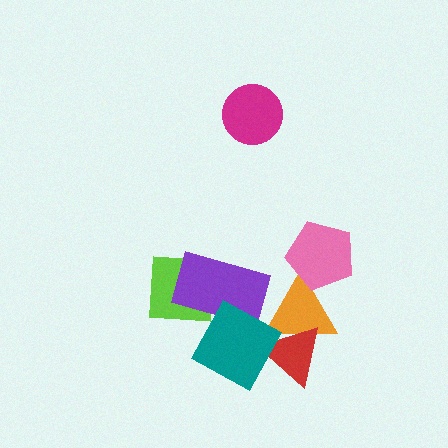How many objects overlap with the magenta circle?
0 objects overlap with the magenta circle.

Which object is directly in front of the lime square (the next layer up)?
The purple rectangle is directly in front of the lime square.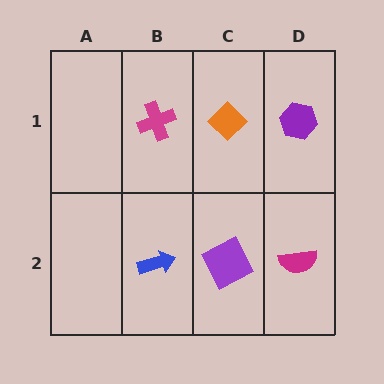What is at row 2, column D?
A magenta semicircle.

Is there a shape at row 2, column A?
No, that cell is empty.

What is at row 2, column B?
A blue arrow.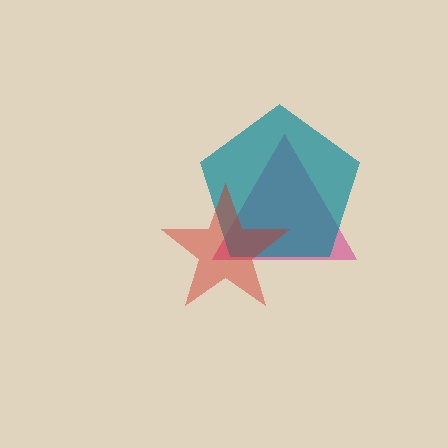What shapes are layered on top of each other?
The layered shapes are: a magenta triangle, a teal pentagon, a red star.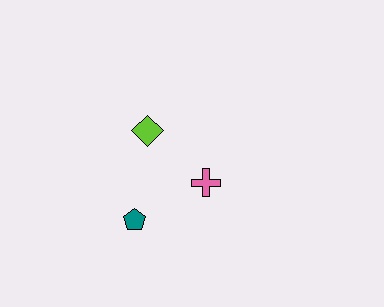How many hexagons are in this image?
There are no hexagons.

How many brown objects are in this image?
There are no brown objects.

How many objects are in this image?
There are 3 objects.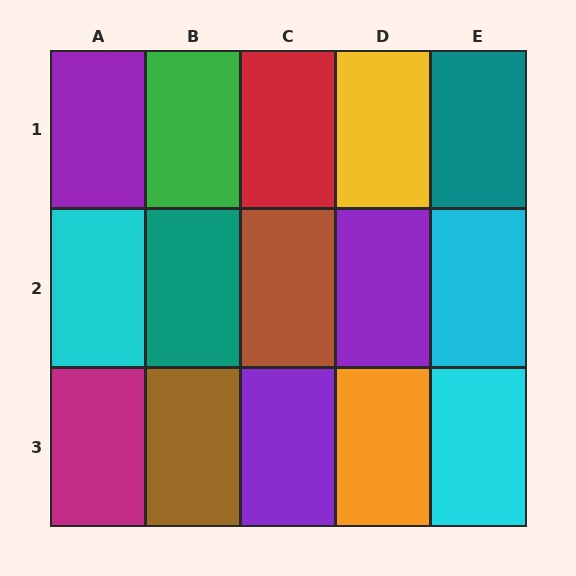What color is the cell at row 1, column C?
Red.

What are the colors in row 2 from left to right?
Cyan, teal, brown, purple, cyan.